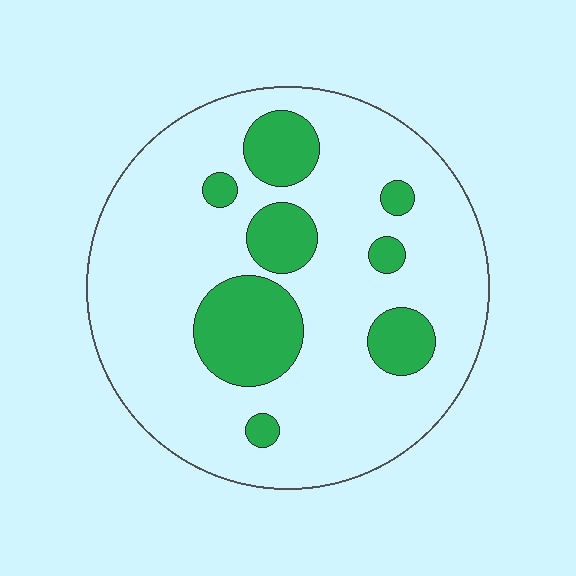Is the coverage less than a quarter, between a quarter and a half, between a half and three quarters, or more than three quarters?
Less than a quarter.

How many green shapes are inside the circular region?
8.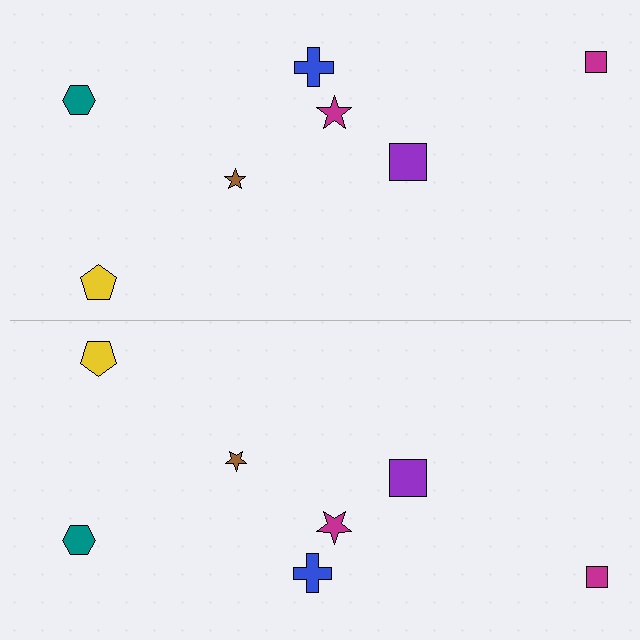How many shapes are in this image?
There are 14 shapes in this image.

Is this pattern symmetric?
Yes, this pattern has bilateral (reflection) symmetry.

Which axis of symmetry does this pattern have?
The pattern has a horizontal axis of symmetry running through the center of the image.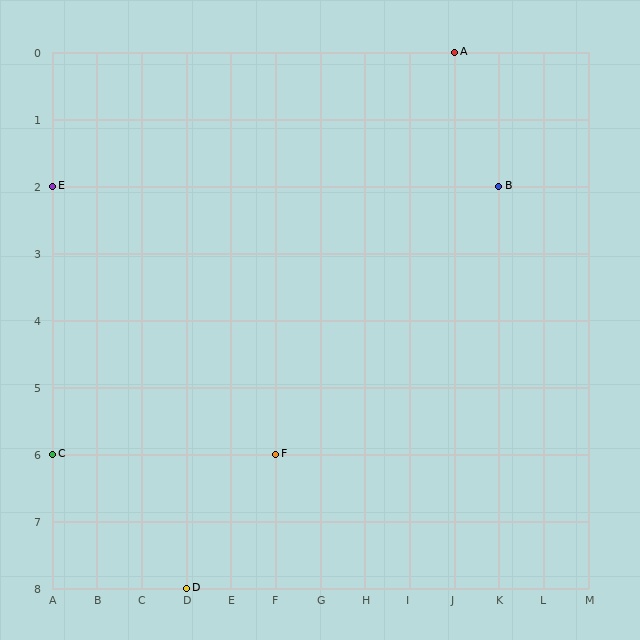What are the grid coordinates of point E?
Point E is at grid coordinates (A, 2).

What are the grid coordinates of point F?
Point F is at grid coordinates (F, 6).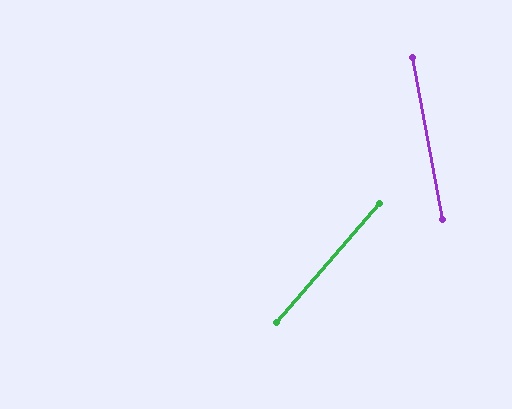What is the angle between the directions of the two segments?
Approximately 52 degrees.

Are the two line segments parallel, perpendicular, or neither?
Neither parallel nor perpendicular — they differ by about 52°.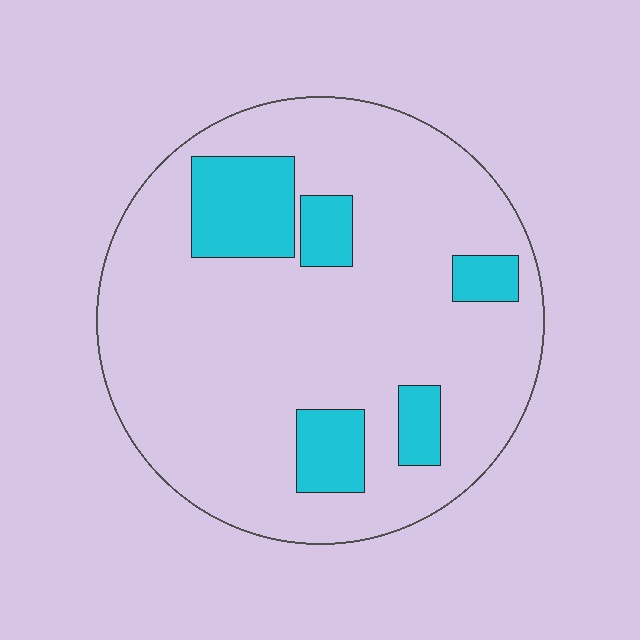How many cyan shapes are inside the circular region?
5.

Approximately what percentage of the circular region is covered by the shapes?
Approximately 15%.